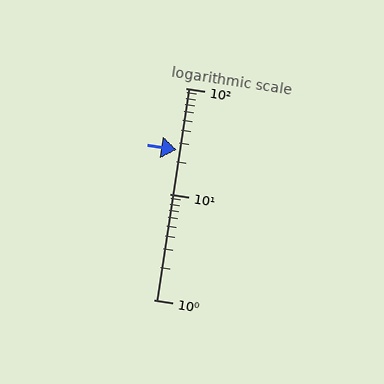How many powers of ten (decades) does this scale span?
The scale spans 2 decades, from 1 to 100.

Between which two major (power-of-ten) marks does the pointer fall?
The pointer is between 10 and 100.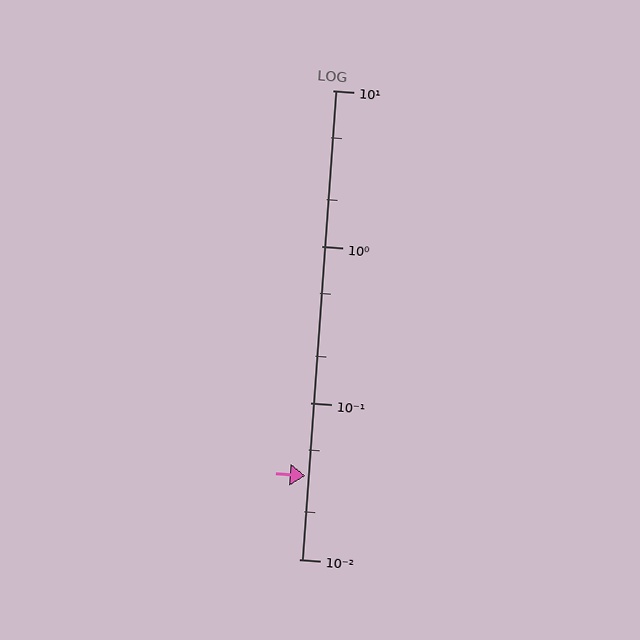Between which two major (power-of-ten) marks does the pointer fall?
The pointer is between 0.01 and 0.1.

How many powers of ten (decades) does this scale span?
The scale spans 3 decades, from 0.01 to 10.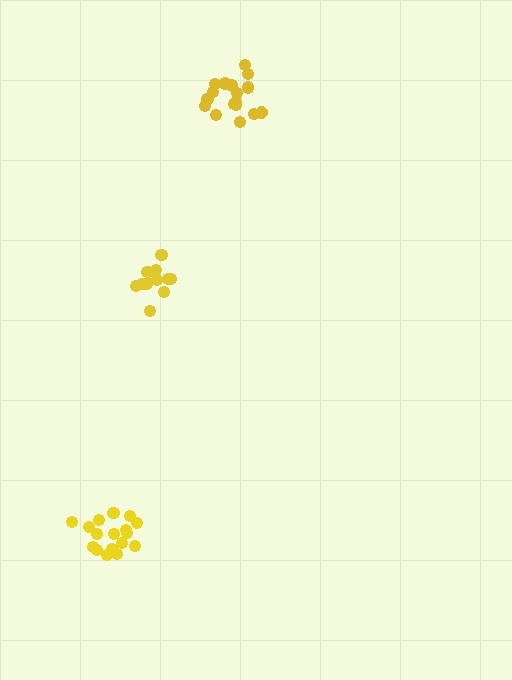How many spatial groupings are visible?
There are 3 spatial groupings.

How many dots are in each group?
Group 1: 12 dots, Group 2: 17 dots, Group 3: 17 dots (46 total).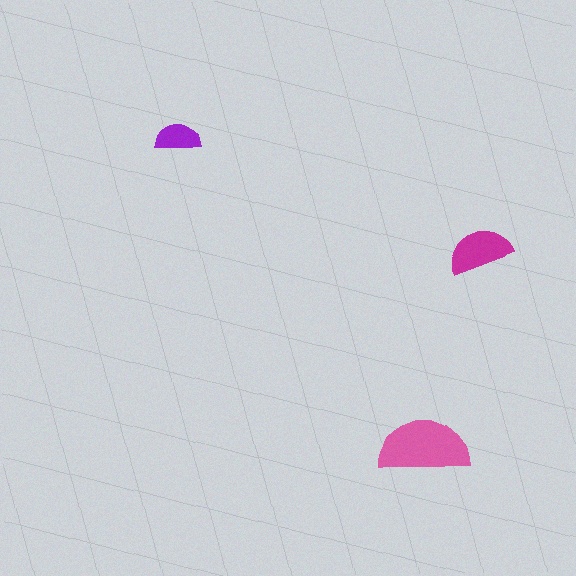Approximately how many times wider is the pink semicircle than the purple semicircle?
About 2 times wider.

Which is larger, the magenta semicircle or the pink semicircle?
The pink one.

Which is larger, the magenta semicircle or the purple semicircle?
The magenta one.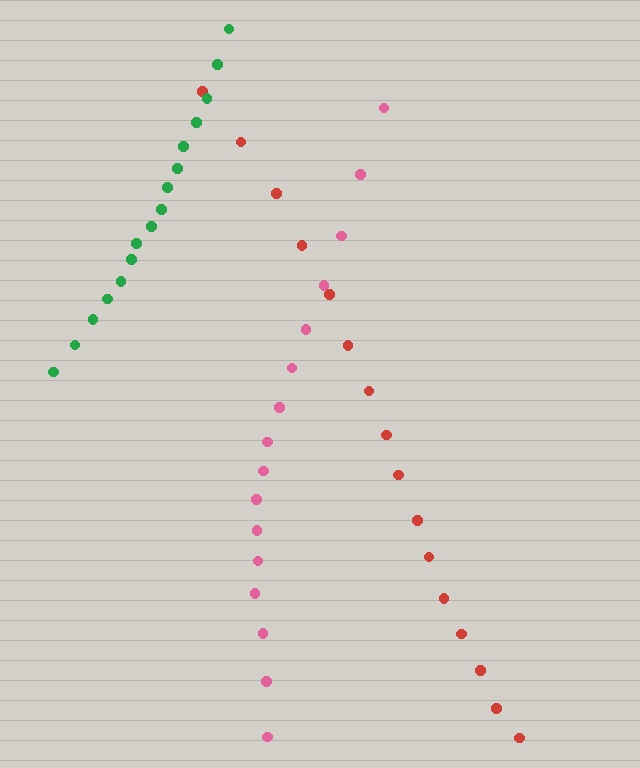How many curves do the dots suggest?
There are 3 distinct paths.